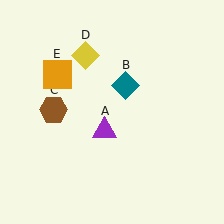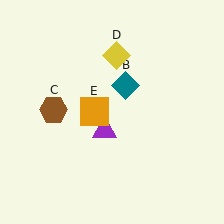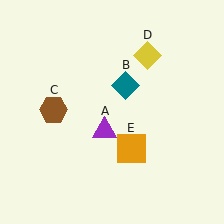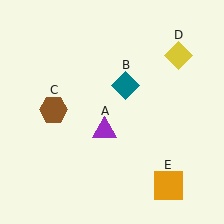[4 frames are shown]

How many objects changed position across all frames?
2 objects changed position: yellow diamond (object D), orange square (object E).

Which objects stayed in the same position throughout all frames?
Purple triangle (object A) and teal diamond (object B) and brown hexagon (object C) remained stationary.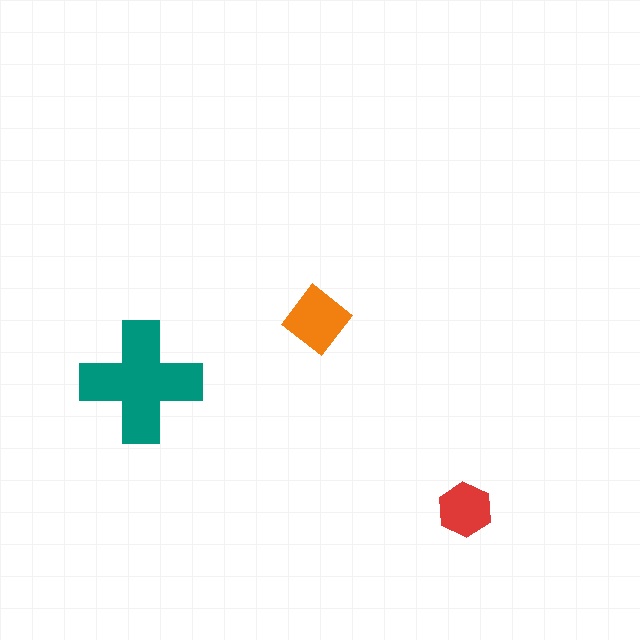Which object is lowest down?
The red hexagon is bottommost.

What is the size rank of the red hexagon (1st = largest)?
3rd.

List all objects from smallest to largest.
The red hexagon, the orange diamond, the teal cross.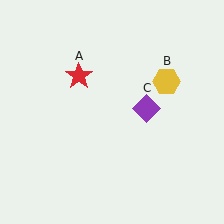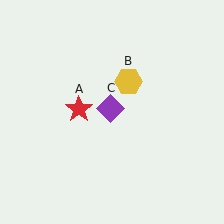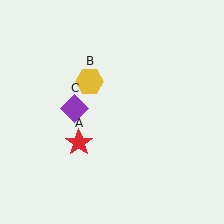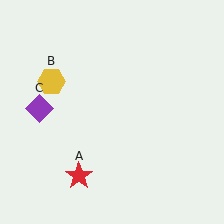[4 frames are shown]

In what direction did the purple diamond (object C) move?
The purple diamond (object C) moved left.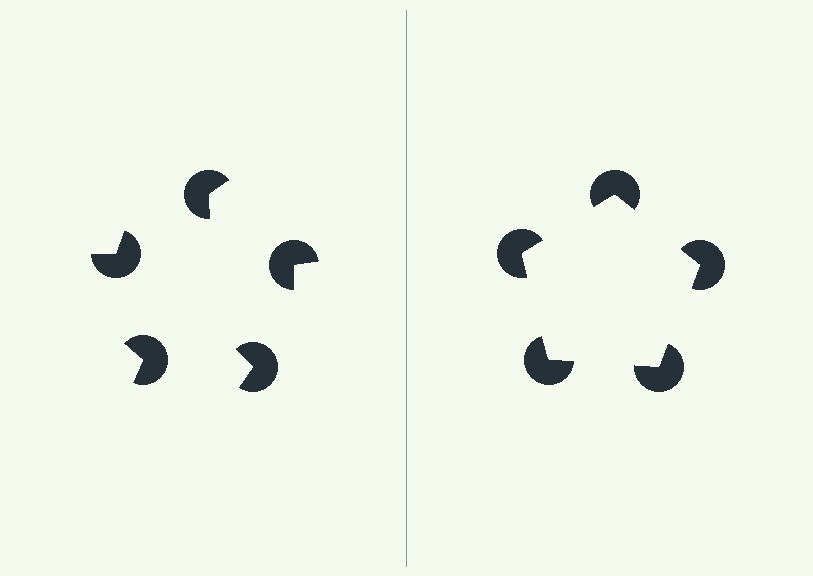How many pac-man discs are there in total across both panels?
10 — 5 on each side.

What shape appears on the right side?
An illusory pentagon.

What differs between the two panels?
The pac-man discs are positioned identically on both sides; only the wedge orientations differ. On the right they align to a pentagon; on the left they are misaligned.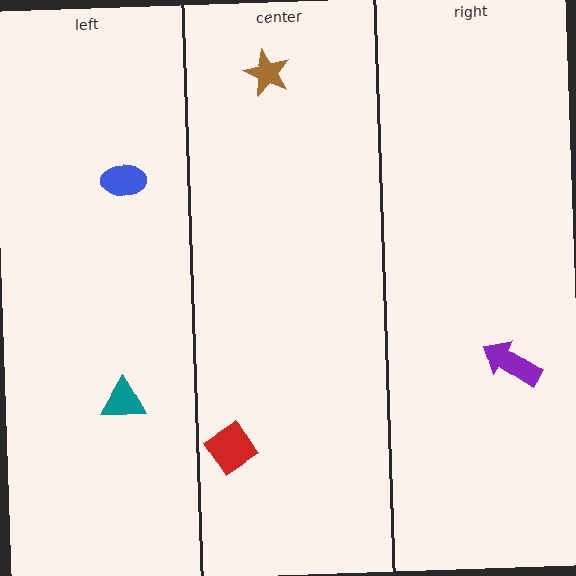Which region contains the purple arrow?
The right region.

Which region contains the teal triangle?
The left region.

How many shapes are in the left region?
2.